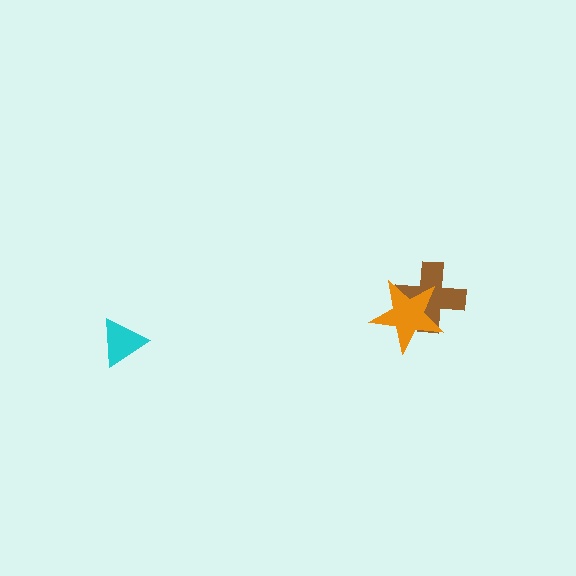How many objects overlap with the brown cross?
1 object overlaps with the brown cross.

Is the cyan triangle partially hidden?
No, no other shape covers it.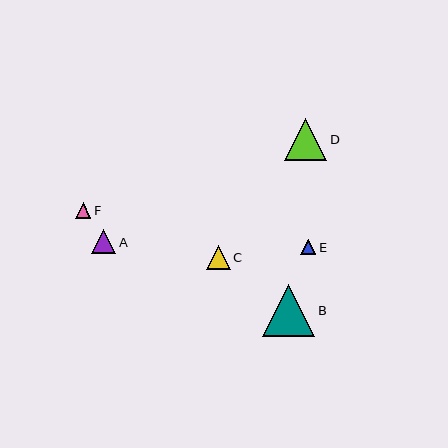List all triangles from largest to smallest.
From largest to smallest: B, D, A, C, F, E.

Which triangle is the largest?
Triangle B is the largest with a size of approximately 52 pixels.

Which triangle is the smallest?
Triangle E is the smallest with a size of approximately 15 pixels.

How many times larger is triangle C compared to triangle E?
Triangle C is approximately 1.6 times the size of triangle E.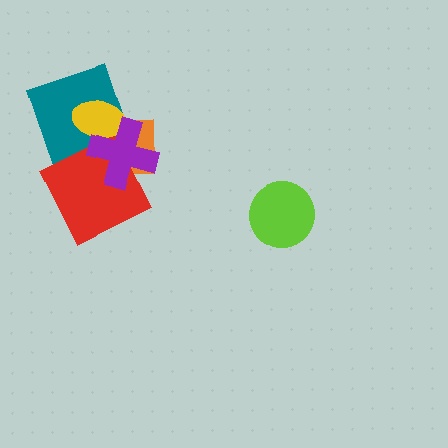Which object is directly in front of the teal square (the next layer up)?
The yellow ellipse is directly in front of the teal square.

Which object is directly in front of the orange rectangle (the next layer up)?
The teal square is directly in front of the orange rectangle.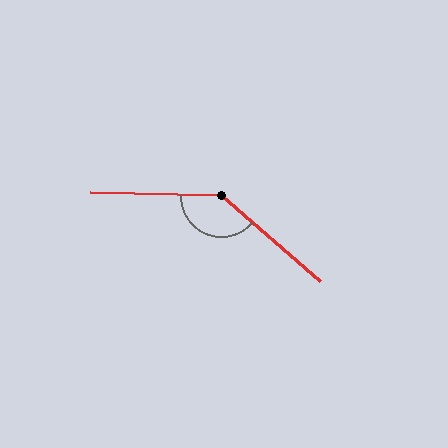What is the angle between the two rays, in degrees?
Approximately 141 degrees.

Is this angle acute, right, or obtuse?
It is obtuse.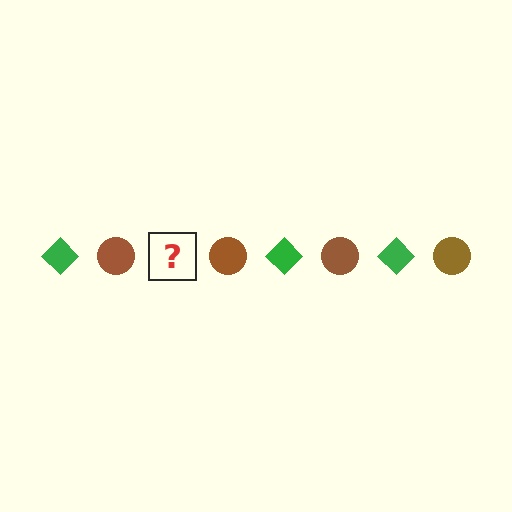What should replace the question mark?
The question mark should be replaced with a green diamond.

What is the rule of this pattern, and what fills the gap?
The rule is that the pattern alternates between green diamond and brown circle. The gap should be filled with a green diamond.